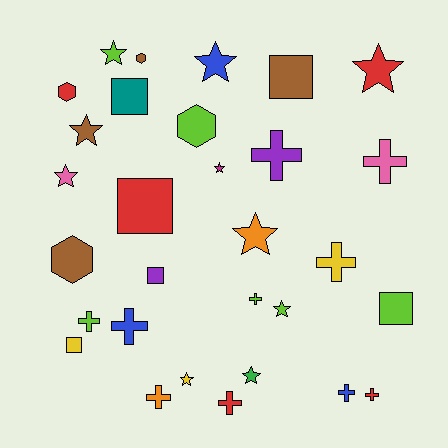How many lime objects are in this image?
There are 6 lime objects.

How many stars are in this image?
There are 10 stars.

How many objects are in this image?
There are 30 objects.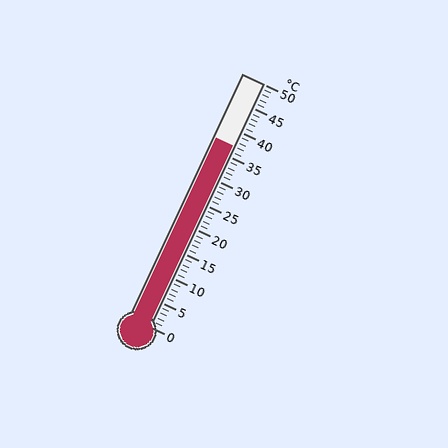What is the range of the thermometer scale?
The thermometer scale ranges from 0°C to 50°C.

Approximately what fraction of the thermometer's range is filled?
The thermometer is filled to approximately 75% of its range.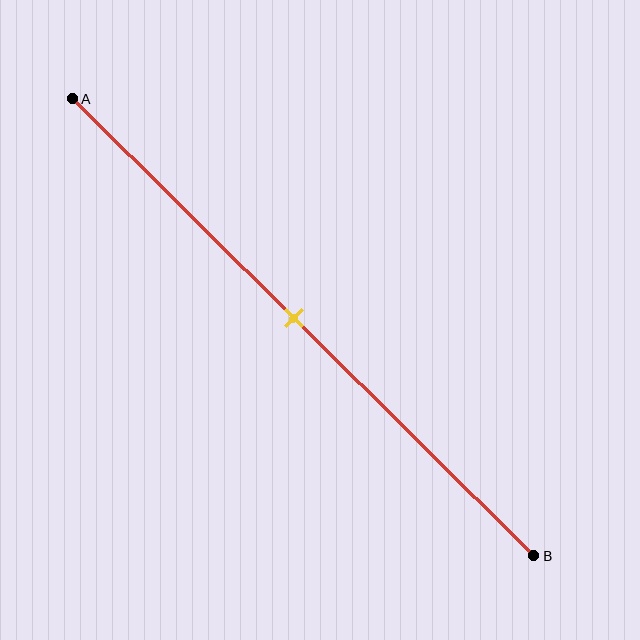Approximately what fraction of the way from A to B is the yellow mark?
The yellow mark is approximately 50% of the way from A to B.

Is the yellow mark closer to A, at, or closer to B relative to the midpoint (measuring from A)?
The yellow mark is approximately at the midpoint of segment AB.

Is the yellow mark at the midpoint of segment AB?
Yes, the mark is approximately at the midpoint.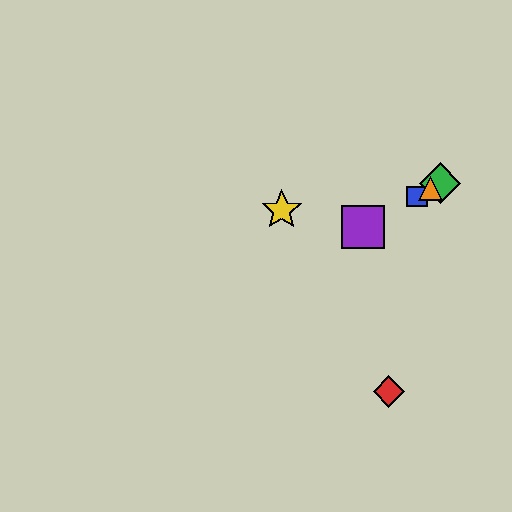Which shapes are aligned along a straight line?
The blue square, the green diamond, the purple square, the orange triangle are aligned along a straight line.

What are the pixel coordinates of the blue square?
The blue square is at (417, 196).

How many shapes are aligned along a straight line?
4 shapes (the blue square, the green diamond, the purple square, the orange triangle) are aligned along a straight line.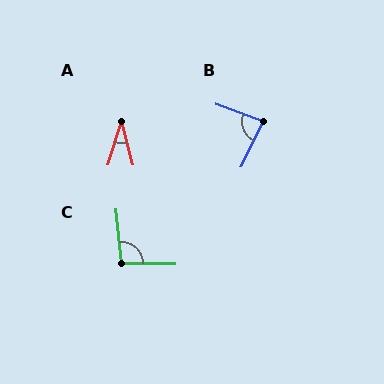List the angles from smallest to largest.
A (32°), B (83°), C (96°).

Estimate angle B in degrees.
Approximately 83 degrees.